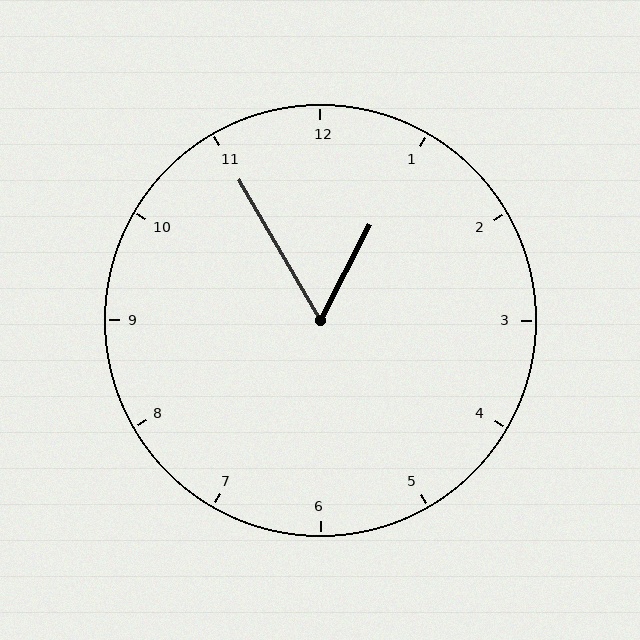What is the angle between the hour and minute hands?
Approximately 58 degrees.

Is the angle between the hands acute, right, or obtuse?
It is acute.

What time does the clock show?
12:55.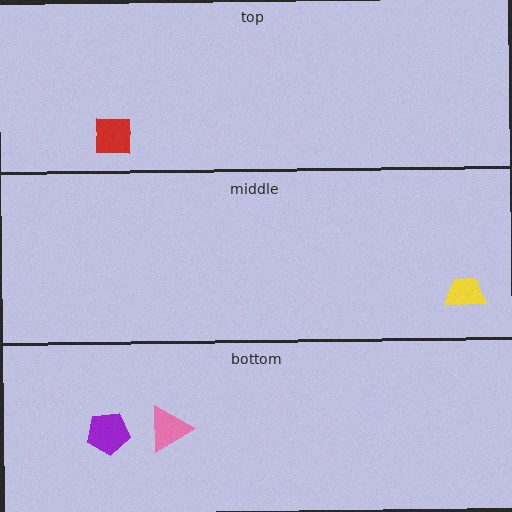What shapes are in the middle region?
The yellow trapezoid.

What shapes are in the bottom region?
The purple pentagon, the pink triangle.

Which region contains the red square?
The top region.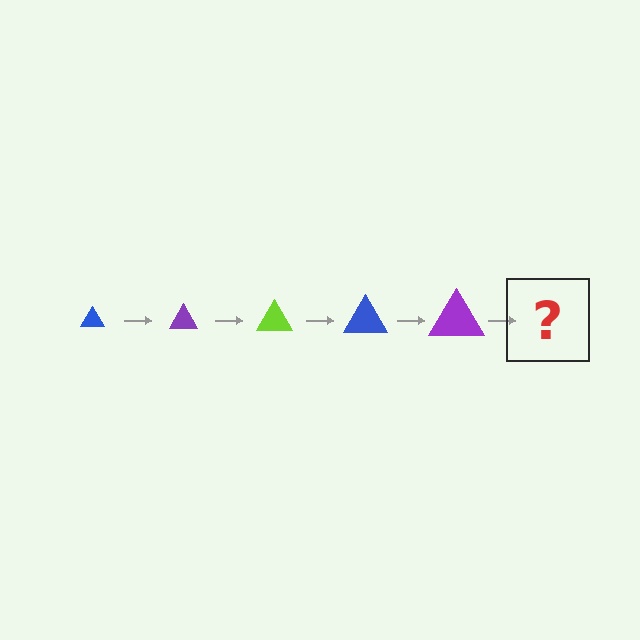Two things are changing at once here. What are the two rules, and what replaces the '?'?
The two rules are that the triangle grows larger each step and the color cycles through blue, purple, and lime. The '?' should be a lime triangle, larger than the previous one.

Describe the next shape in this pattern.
It should be a lime triangle, larger than the previous one.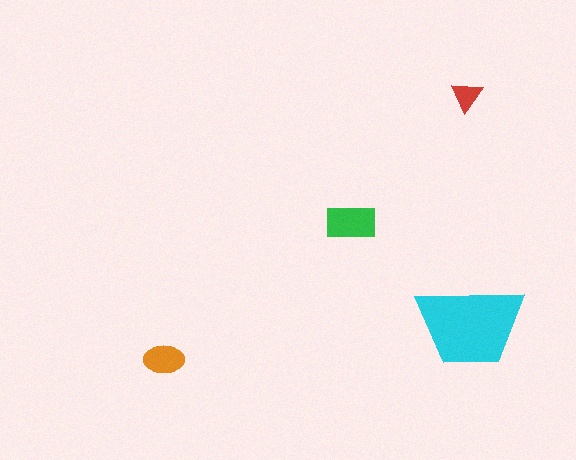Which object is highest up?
The red triangle is topmost.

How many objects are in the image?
There are 4 objects in the image.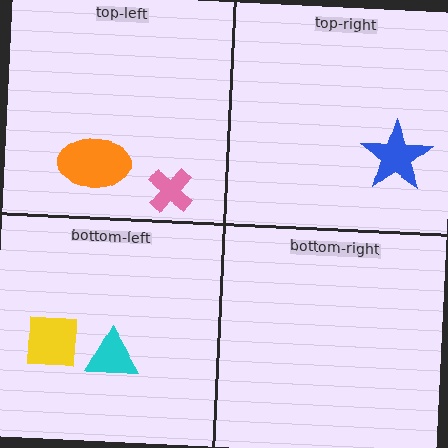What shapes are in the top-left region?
The orange ellipse, the pink cross.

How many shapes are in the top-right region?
1.